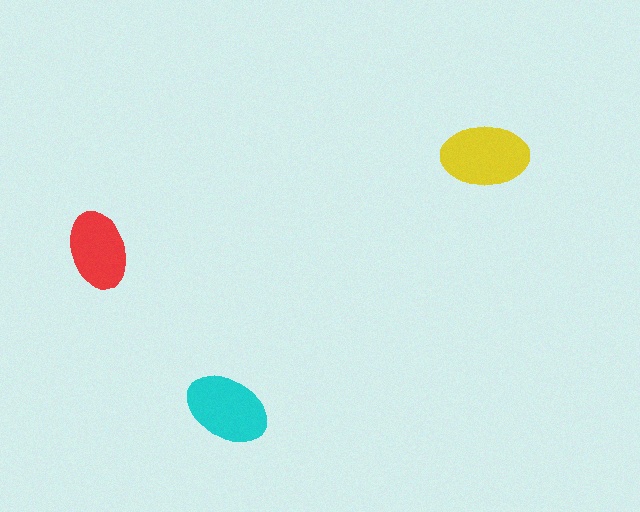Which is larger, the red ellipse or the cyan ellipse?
The cyan one.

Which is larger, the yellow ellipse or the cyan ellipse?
The yellow one.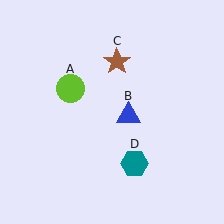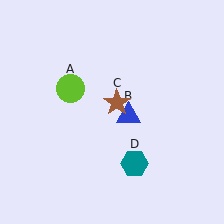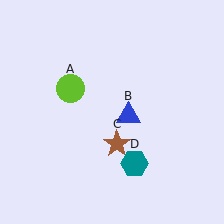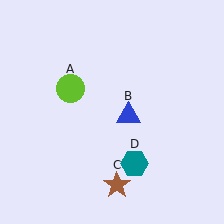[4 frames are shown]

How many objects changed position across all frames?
1 object changed position: brown star (object C).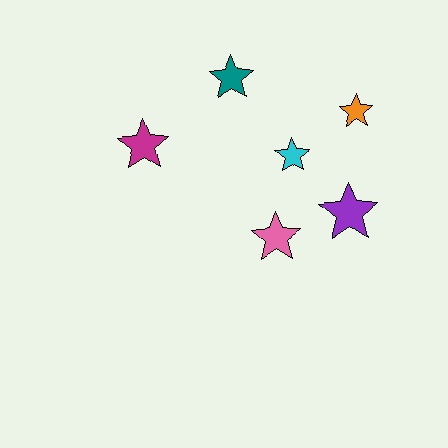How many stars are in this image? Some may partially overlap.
There are 6 stars.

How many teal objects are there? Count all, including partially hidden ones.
There is 1 teal object.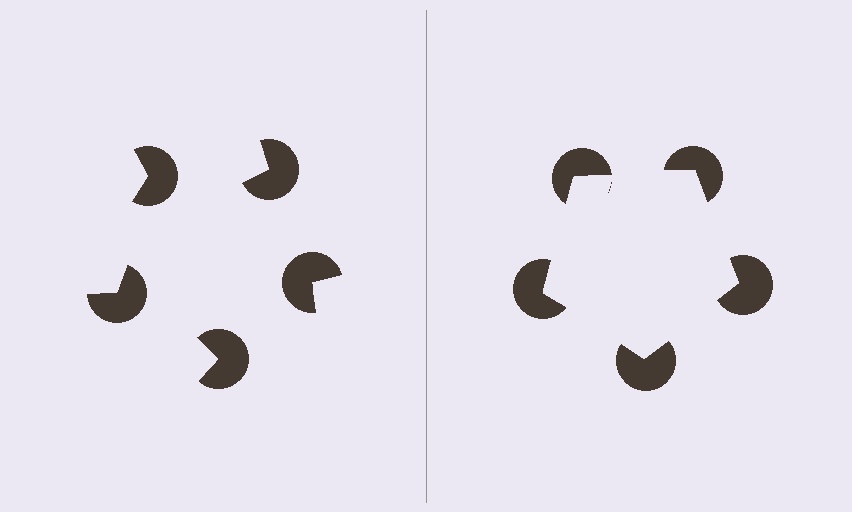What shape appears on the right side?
An illusory pentagon.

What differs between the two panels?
The pac-man discs are positioned identically on both sides; only the wedge orientations differ. On the right they align to a pentagon; on the left they are misaligned.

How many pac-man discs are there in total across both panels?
10 — 5 on each side.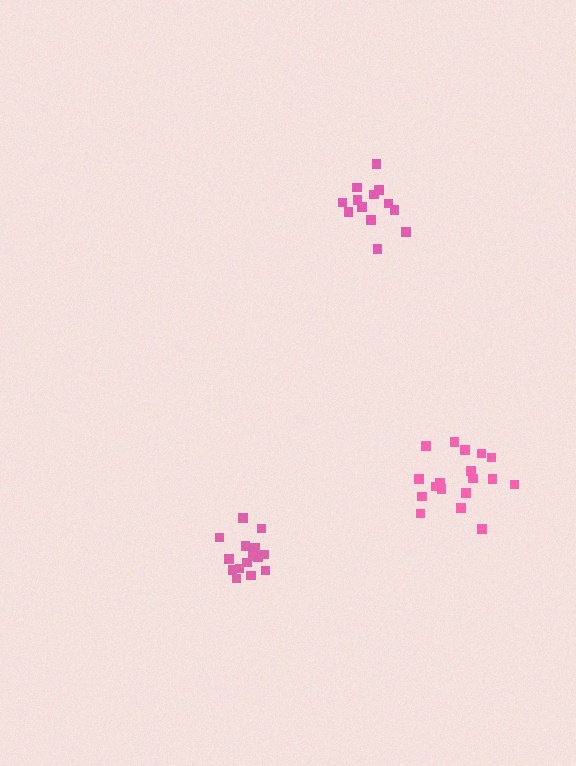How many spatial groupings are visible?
There are 3 spatial groupings.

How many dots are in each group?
Group 1: 13 dots, Group 2: 15 dots, Group 3: 18 dots (46 total).